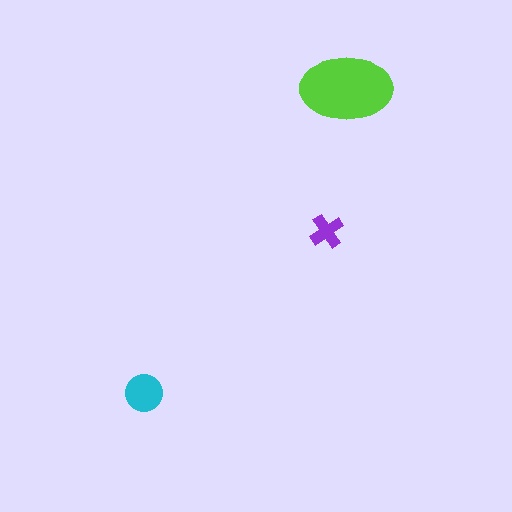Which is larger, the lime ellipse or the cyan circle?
The lime ellipse.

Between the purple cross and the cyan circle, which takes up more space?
The cyan circle.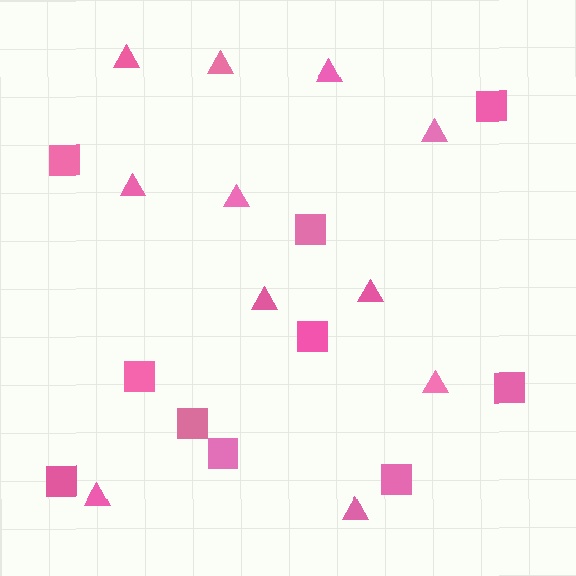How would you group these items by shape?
There are 2 groups: one group of triangles (11) and one group of squares (10).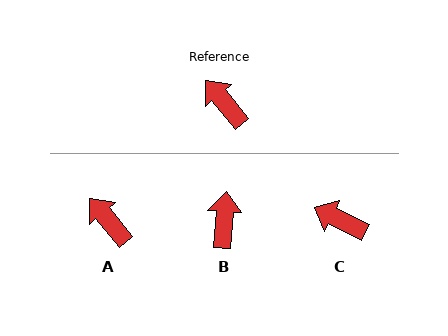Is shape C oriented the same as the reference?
No, it is off by about 24 degrees.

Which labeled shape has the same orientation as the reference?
A.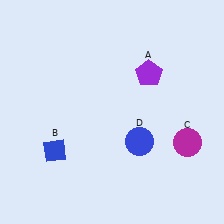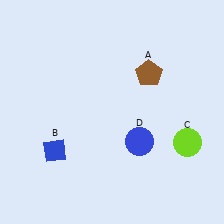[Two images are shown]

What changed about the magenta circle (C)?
In Image 1, C is magenta. In Image 2, it changed to lime.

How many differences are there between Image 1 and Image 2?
There are 2 differences between the two images.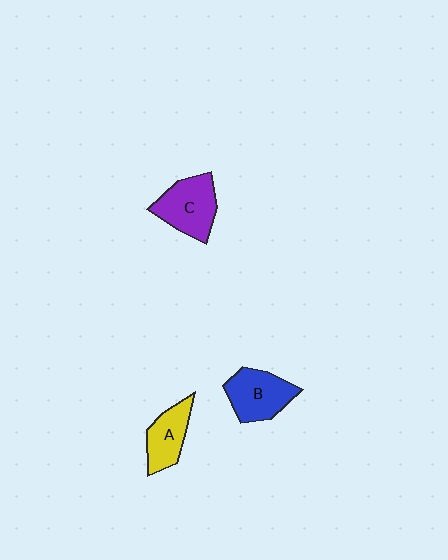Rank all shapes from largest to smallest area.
From largest to smallest: C (purple), B (blue), A (yellow).